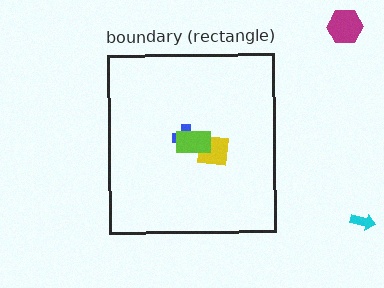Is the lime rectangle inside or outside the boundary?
Inside.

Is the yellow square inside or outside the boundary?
Inside.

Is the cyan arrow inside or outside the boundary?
Outside.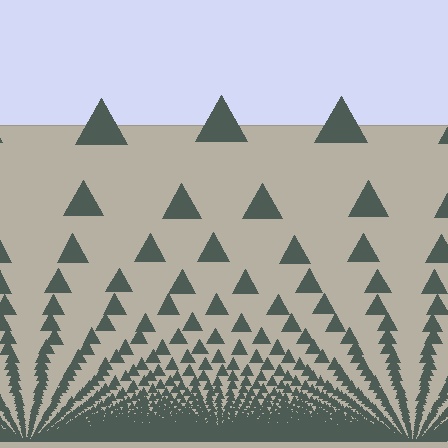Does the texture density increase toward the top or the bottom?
Density increases toward the bottom.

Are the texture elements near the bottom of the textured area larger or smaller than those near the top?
Smaller. The gradient is inverted — elements near the bottom are smaller and denser.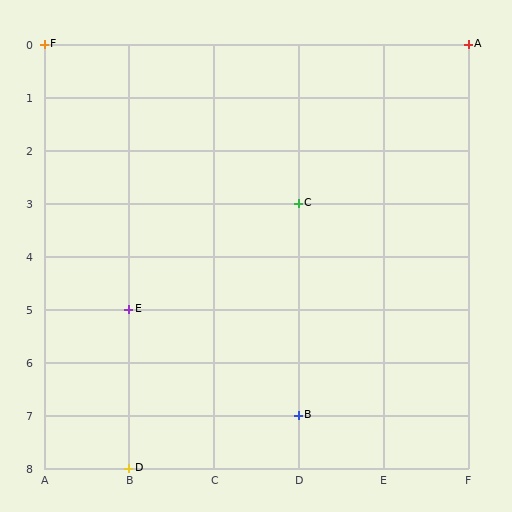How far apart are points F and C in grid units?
Points F and C are 3 columns and 3 rows apart (about 4.2 grid units diagonally).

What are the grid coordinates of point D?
Point D is at grid coordinates (B, 8).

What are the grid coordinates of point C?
Point C is at grid coordinates (D, 3).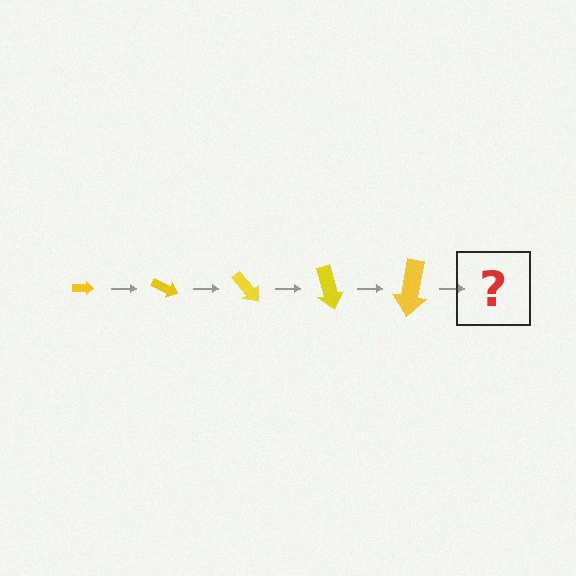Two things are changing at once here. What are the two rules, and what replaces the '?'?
The two rules are that the arrow grows larger each step and it rotates 25 degrees each step. The '?' should be an arrow, larger than the previous one and rotated 125 degrees from the start.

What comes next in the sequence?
The next element should be an arrow, larger than the previous one and rotated 125 degrees from the start.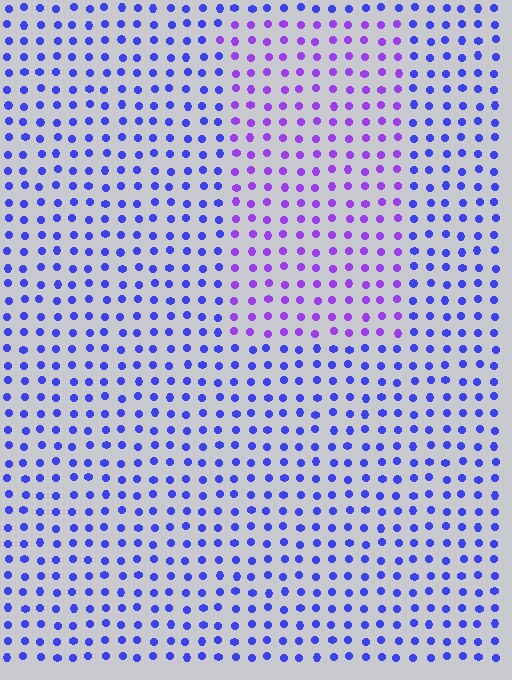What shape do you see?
I see a rectangle.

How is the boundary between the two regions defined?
The boundary is defined purely by a slight shift in hue (about 35 degrees). Spacing, size, and orientation are identical on both sides.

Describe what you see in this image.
The image is filled with small blue elements in a uniform arrangement. A rectangle-shaped region is visible where the elements are tinted to a slightly different hue, forming a subtle color boundary.